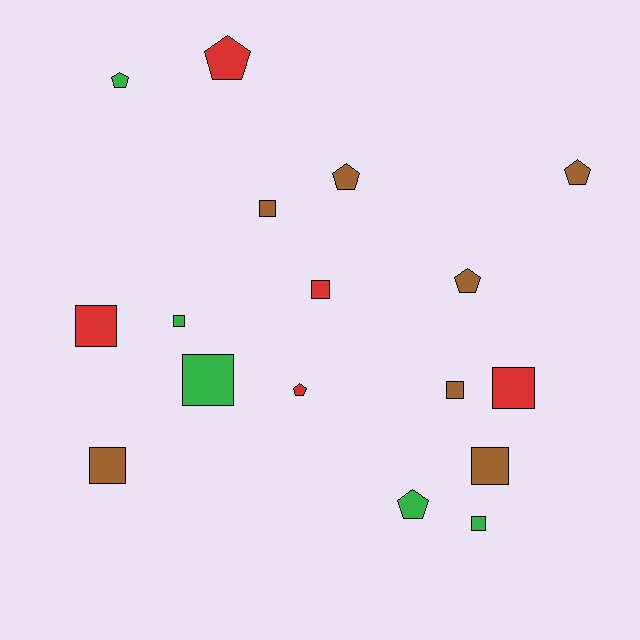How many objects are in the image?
There are 17 objects.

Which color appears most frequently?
Brown, with 7 objects.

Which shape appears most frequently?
Square, with 10 objects.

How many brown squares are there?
There are 4 brown squares.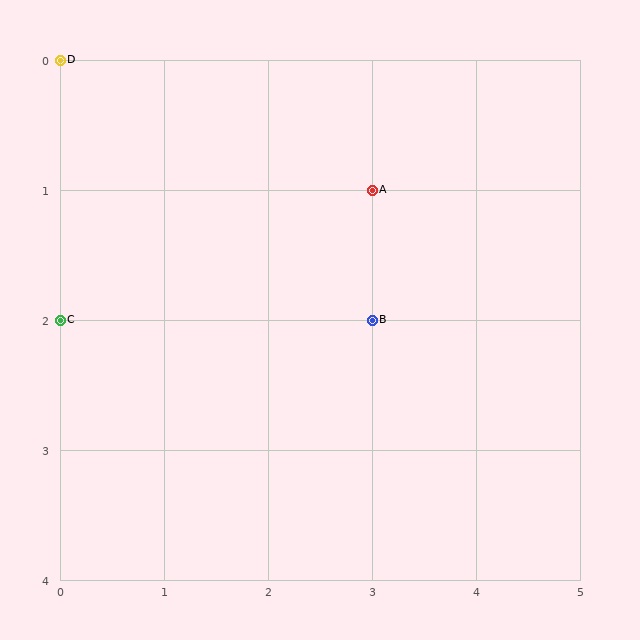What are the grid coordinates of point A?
Point A is at grid coordinates (3, 1).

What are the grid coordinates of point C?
Point C is at grid coordinates (0, 2).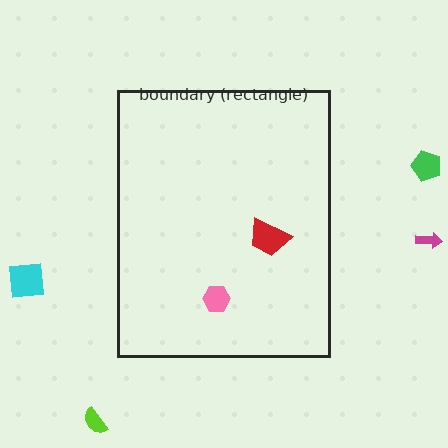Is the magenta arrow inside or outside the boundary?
Outside.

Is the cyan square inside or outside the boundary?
Outside.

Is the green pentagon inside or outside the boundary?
Outside.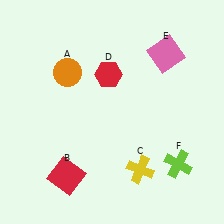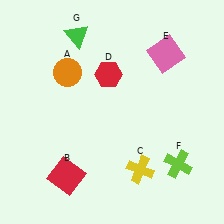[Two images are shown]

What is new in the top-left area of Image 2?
A green triangle (G) was added in the top-left area of Image 2.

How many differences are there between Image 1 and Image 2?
There is 1 difference between the two images.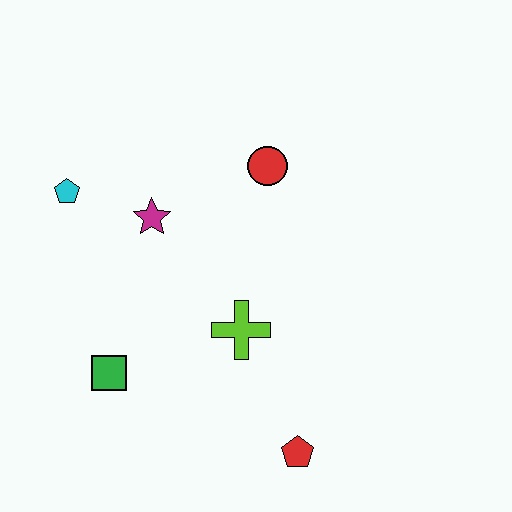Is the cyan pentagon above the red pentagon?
Yes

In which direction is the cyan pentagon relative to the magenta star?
The cyan pentagon is to the left of the magenta star.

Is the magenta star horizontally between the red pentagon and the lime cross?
No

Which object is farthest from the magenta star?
The red pentagon is farthest from the magenta star.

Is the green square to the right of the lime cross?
No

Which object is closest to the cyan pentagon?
The magenta star is closest to the cyan pentagon.